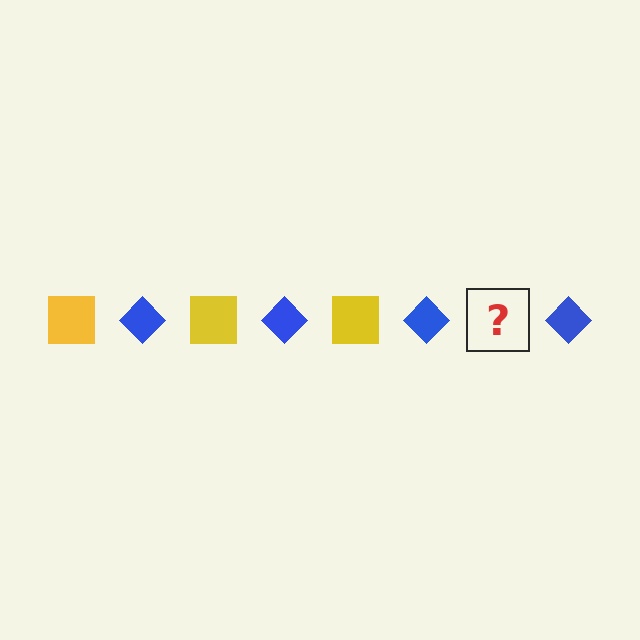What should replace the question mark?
The question mark should be replaced with a yellow square.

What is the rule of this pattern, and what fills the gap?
The rule is that the pattern alternates between yellow square and blue diamond. The gap should be filled with a yellow square.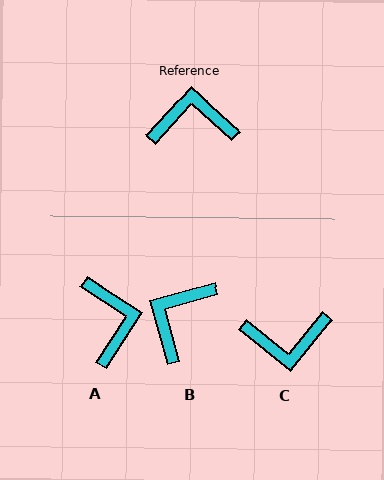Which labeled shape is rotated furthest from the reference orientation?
C, about 177 degrees away.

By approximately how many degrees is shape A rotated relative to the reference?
Approximately 81 degrees clockwise.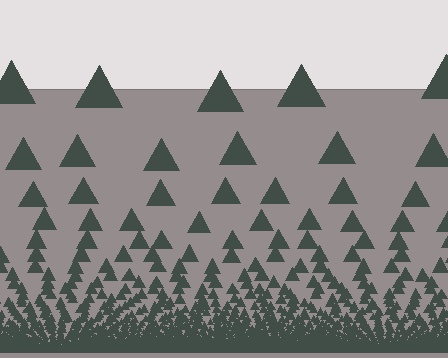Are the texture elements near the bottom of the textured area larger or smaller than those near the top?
Smaller. The gradient is inverted — elements near the bottom are smaller and denser.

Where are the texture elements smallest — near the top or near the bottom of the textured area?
Near the bottom.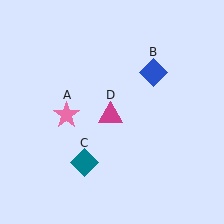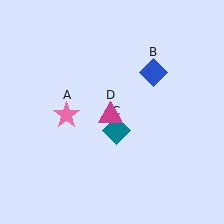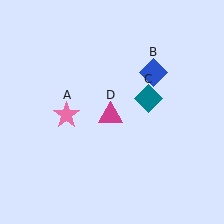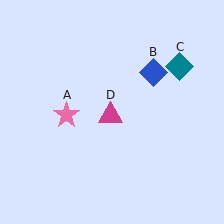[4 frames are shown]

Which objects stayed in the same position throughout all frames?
Pink star (object A) and blue diamond (object B) and magenta triangle (object D) remained stationary.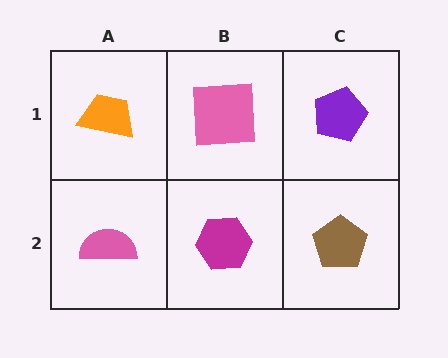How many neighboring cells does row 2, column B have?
3.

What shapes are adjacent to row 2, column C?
A purple pentagon (row 1, column C), a magenta hexagon (row 2, column B).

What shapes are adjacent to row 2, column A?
An orange trapezoid (row 1, column A), a magenta hexagon (row 2, column B).